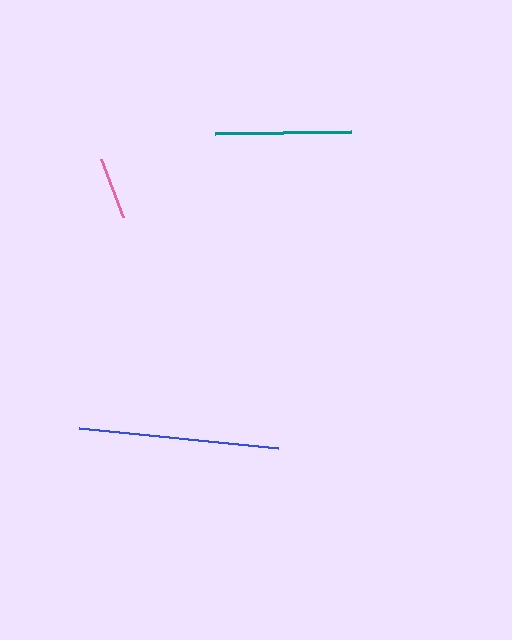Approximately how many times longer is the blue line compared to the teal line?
The blue line is approximately 1.5 times the length of the teal line.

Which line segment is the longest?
The blue line is the longest at approximately 200 pixels.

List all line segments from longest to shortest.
From longest to shortest: blue, teal, pink.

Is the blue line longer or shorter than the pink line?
The blue line is longer than the pink line.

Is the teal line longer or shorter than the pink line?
The teal line is longer than the pink line.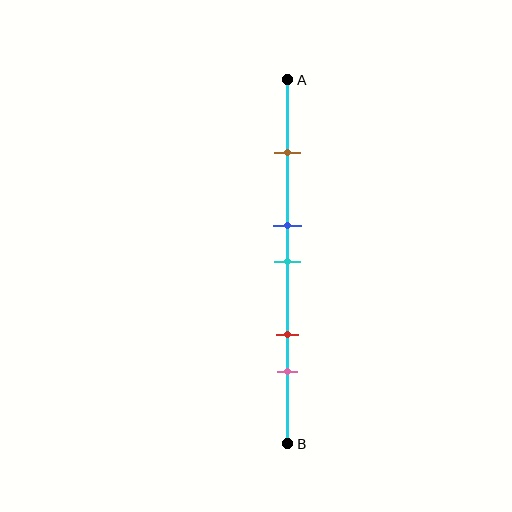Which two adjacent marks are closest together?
The blue and cyan marks are the closest adjacent pair.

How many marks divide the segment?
There are 5 marks dividing the segment.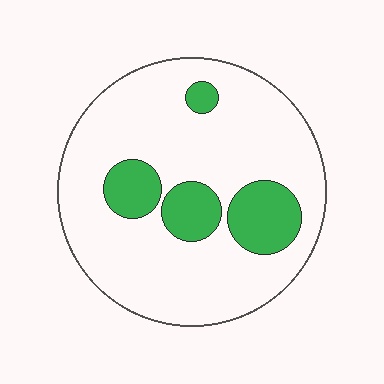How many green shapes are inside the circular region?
4.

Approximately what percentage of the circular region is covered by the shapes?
Approximately 20%.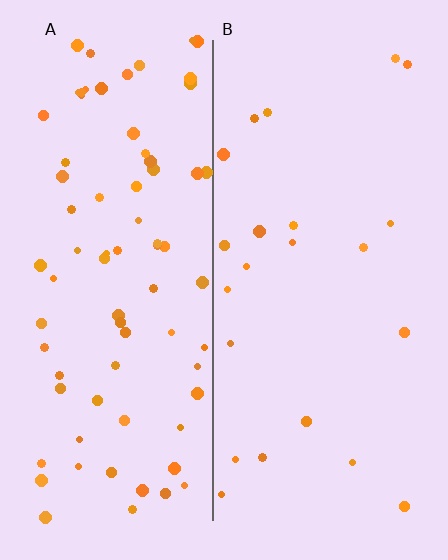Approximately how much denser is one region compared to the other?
Approximately 3.4× — region A over region B.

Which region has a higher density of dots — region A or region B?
A (the left).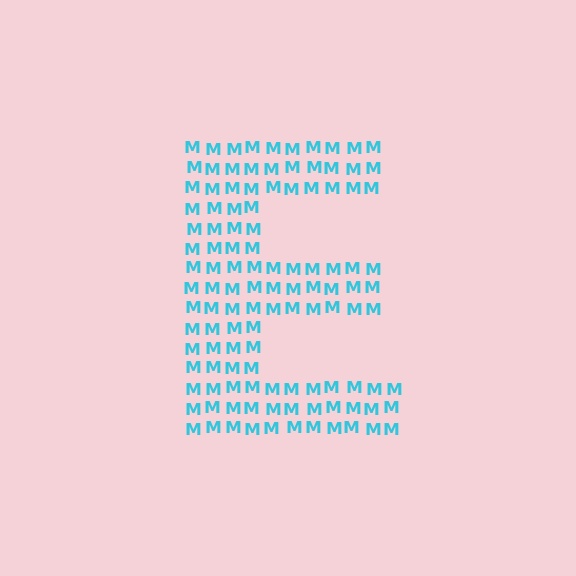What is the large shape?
The large shape is the letter E.